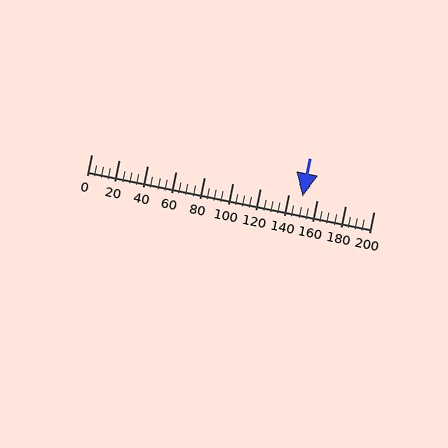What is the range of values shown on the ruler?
The ruler shows values from 0 to 200.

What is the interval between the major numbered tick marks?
The major tick marks are spaced 20 units apart.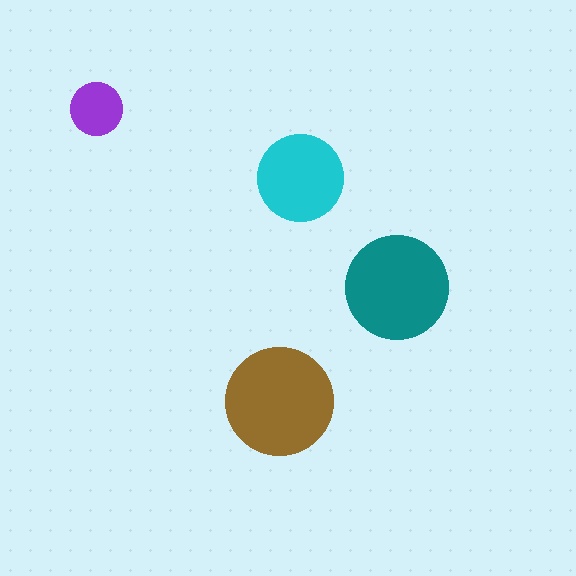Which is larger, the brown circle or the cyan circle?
The brown one.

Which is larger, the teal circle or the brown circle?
The brown one.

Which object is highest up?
The purple circle is topmost.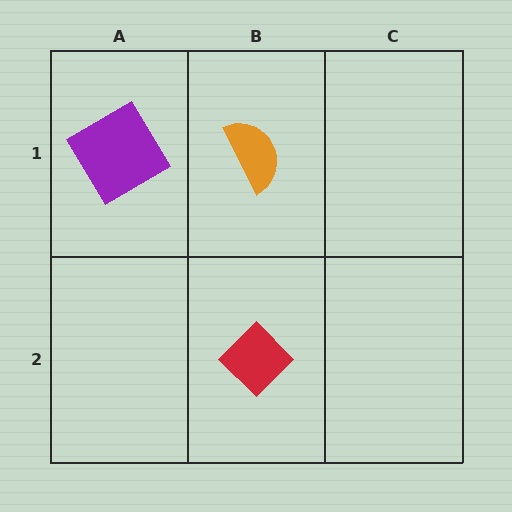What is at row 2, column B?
A red diamond.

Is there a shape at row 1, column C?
No, that cell is empty.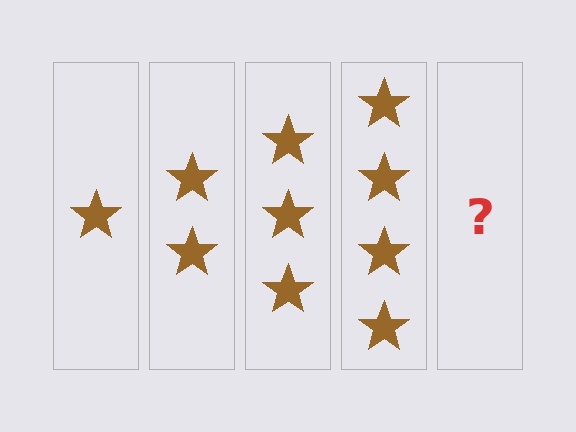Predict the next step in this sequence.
The next step is 5 stars.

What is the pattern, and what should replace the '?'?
The pattern is that each step adds one more star. The '?' should be 5 stars.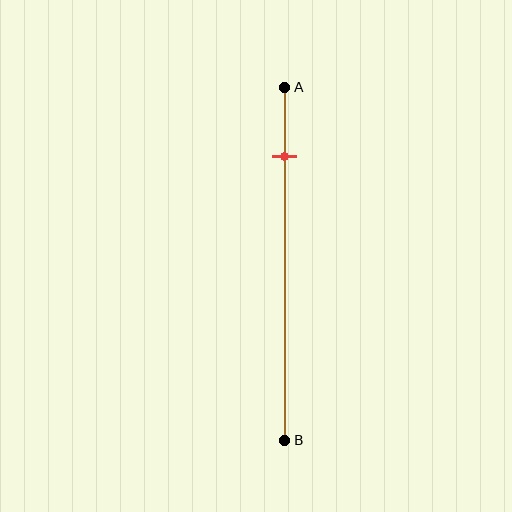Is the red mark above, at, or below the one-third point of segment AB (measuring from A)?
The red mark is above the one-third point of segment AB.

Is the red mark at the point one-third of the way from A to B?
No, the mark is at about 20% from A, not at the 33% one-third point.